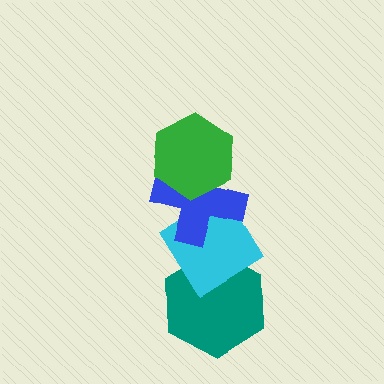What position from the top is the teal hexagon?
The teal hexagon is 4th from the top.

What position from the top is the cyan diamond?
The cyan diamond is 3rd from the top.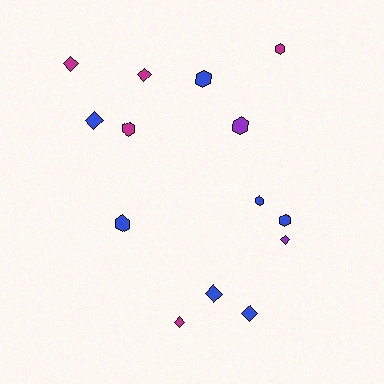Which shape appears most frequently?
Hexagon, with 7 objects.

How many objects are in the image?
There are 14 objects.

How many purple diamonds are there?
There is 1 purple diamond.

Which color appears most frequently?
Blue, with 7 objects.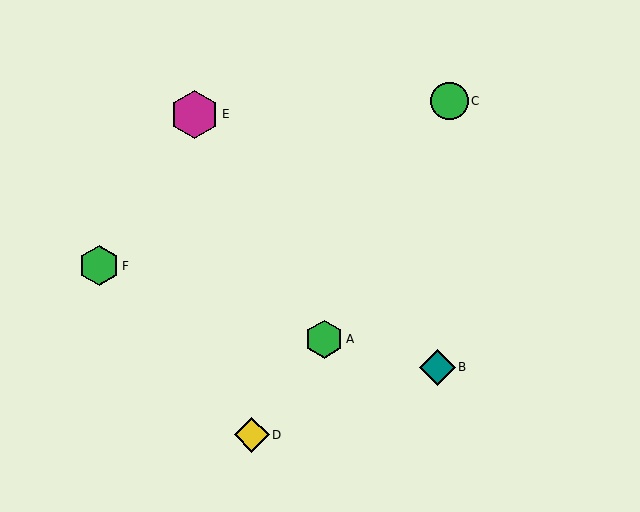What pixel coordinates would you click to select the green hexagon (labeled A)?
Click at (324, 339) to select the green hexagon A.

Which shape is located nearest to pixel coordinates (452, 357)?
The teal diamond (labeled B) at (437, 367) is nearest to that location.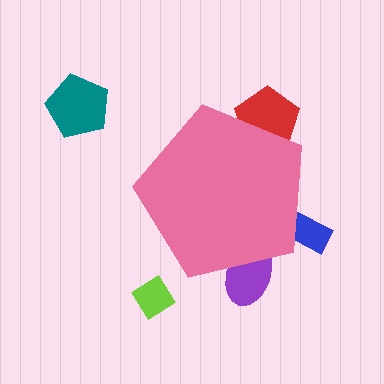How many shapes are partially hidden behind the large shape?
3 shapes are partially hidden.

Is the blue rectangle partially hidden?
Yes, the blue rectangle is partially hidden behind the pink pentagon.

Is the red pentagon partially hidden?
Yes, the red pentagon is partially hidden behind the pink pentagon.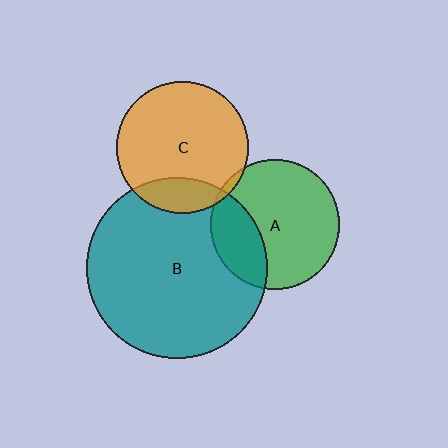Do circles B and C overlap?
Yes.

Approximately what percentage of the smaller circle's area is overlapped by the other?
Approximately 20%.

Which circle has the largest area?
Circle B (teal).